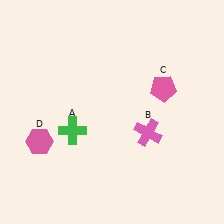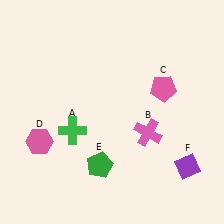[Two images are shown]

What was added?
A green pentagon (E), a purple diamond (F) were added in Image 2.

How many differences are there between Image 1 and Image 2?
There are 2 differences between the two images.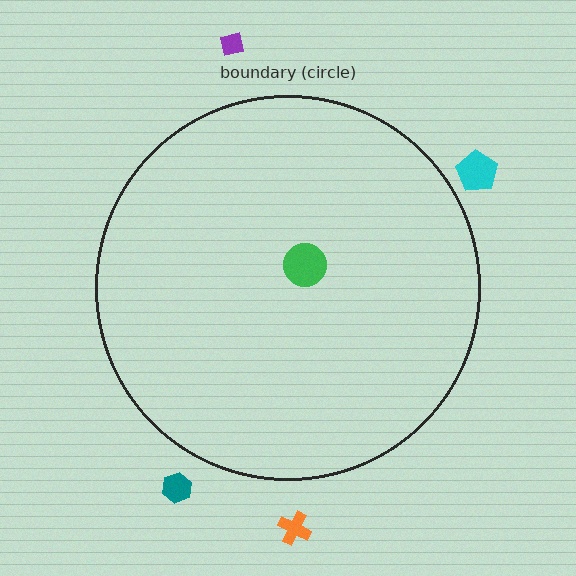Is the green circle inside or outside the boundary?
Inside.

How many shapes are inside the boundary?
1 inside, 4 outside.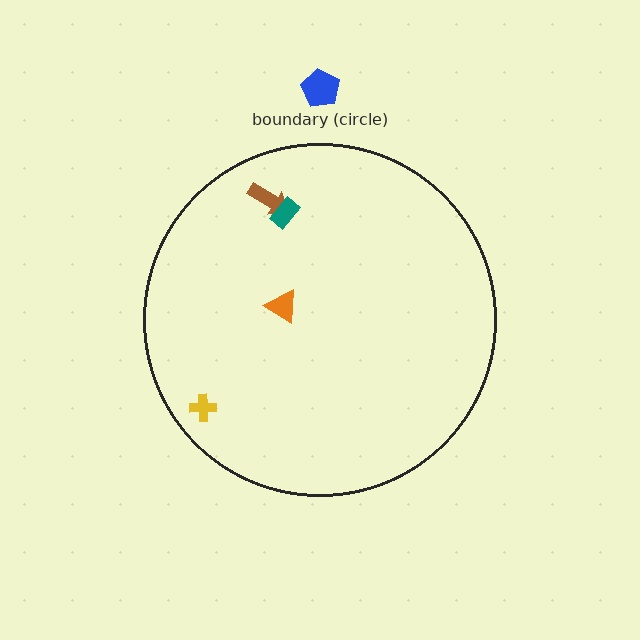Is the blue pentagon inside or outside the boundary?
Outside.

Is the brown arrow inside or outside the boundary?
Inside.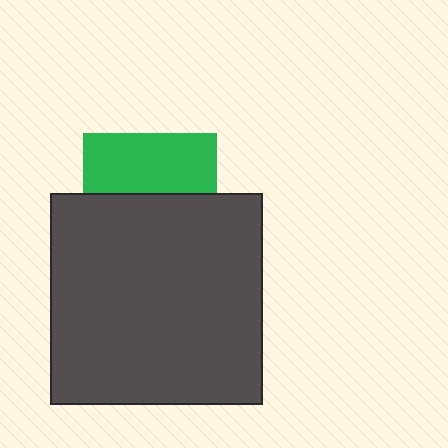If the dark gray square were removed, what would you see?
You would see the complete green square.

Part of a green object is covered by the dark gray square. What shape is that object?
It is a square.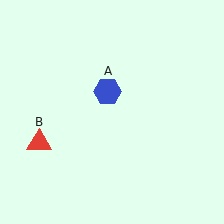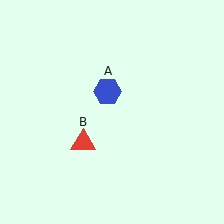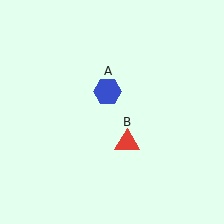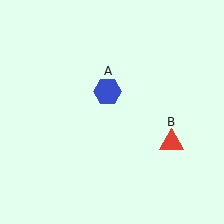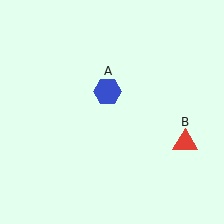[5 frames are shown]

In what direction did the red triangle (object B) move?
The red triangle (object B) moved right.